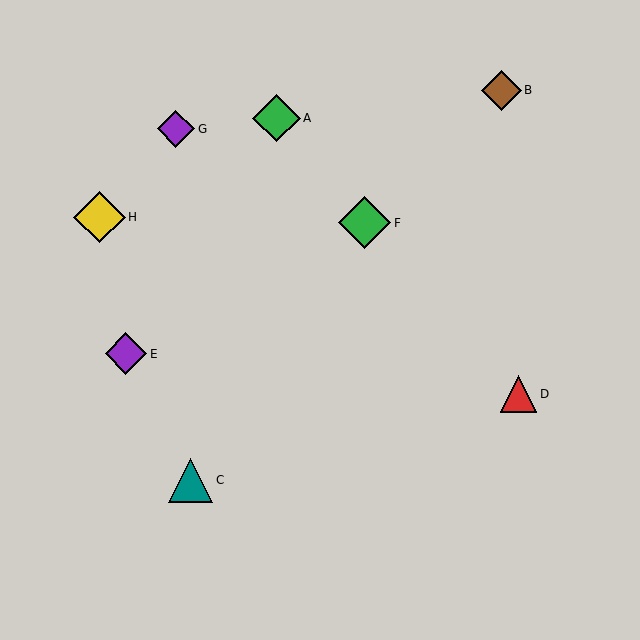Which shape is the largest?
The green diamond (labeled F) is the largest.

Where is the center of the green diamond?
The center of the green diamond is at (365, 223).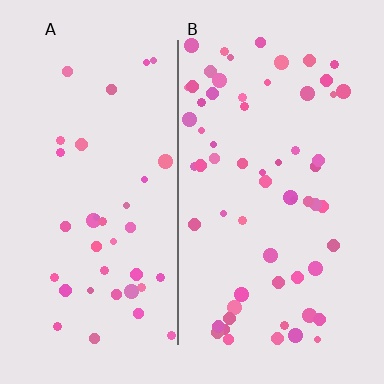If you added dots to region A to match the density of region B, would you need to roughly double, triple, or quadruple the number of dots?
Approximately double.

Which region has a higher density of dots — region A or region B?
B (the right).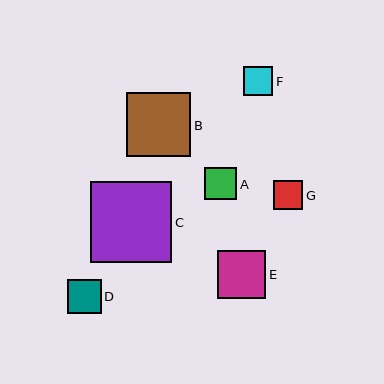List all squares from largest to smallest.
From largest to smallest: C, B, E, D, A, G, F.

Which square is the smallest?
Square F is the smallest with a size of approximately 29 pixels.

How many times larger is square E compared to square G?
Square E is approximately 1.6 times the size of square G.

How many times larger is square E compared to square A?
Square E is approximately 1.5 times the size of square A.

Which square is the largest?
Square C is the largest with a size of approximately 81 pixels.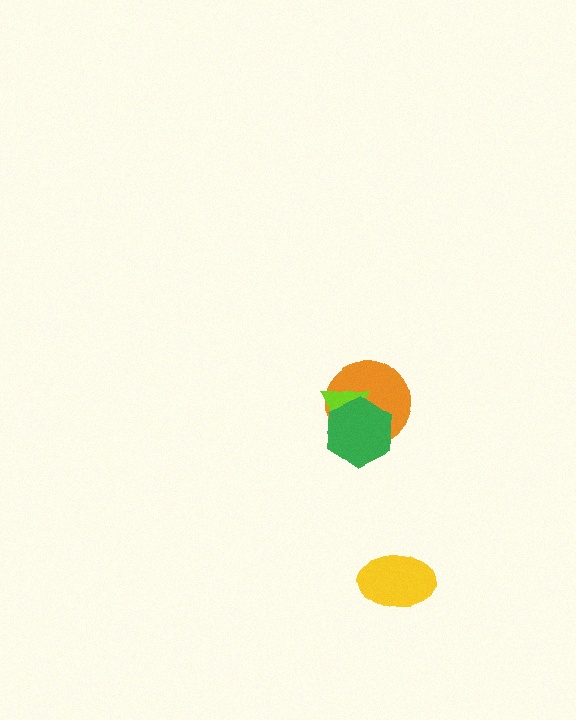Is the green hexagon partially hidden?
No, no other shape covers it.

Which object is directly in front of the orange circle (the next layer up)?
The lime triangle is directly in front of the orange circle.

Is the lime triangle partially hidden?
Yes, it is partially covered by another shape.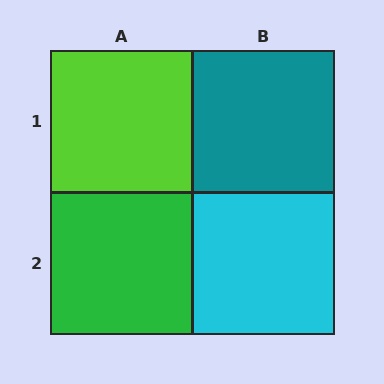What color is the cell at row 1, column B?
Teal.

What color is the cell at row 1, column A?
Lime.